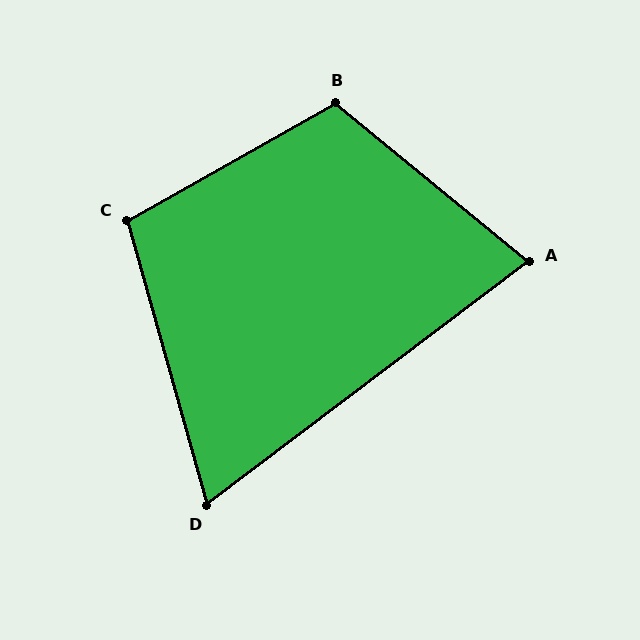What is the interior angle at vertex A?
Approximately 76 degrees (acute).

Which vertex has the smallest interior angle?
D, at approximately 69 degrees.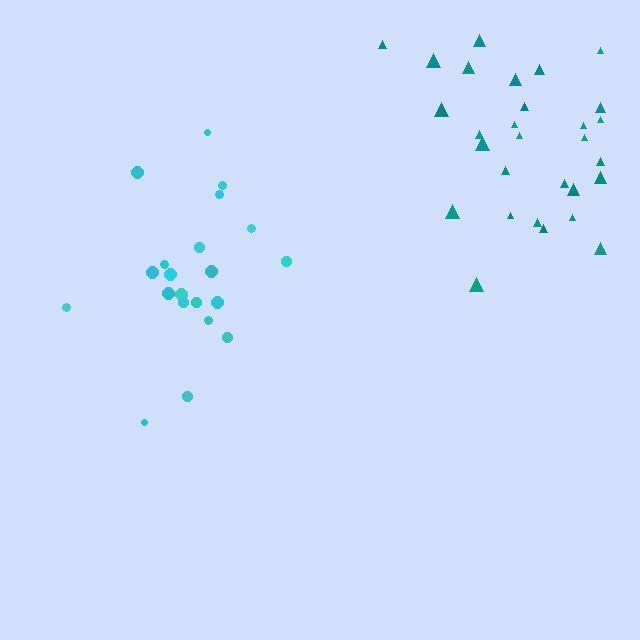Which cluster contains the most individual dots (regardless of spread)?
Teal (29).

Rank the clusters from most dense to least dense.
teal, cyan.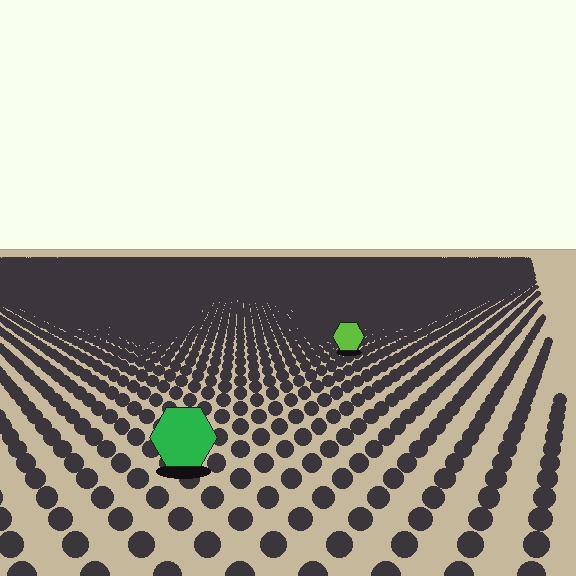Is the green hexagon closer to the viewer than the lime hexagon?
Yes. The green hexagon is closer — you can tell from the texture gradient: the ground texture is coarser near it.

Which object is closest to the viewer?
The green hexagon is closest. The texture marks near it are larger and more spread out.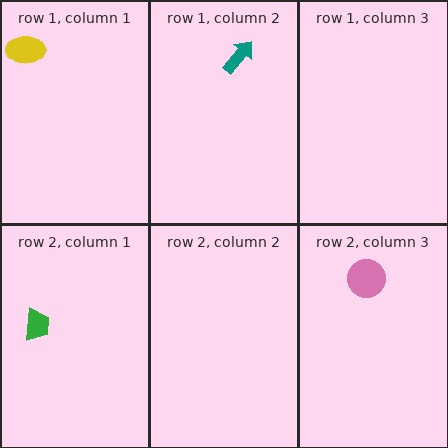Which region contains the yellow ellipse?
The row 1, column 1 region.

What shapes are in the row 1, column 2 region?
The teal arrow.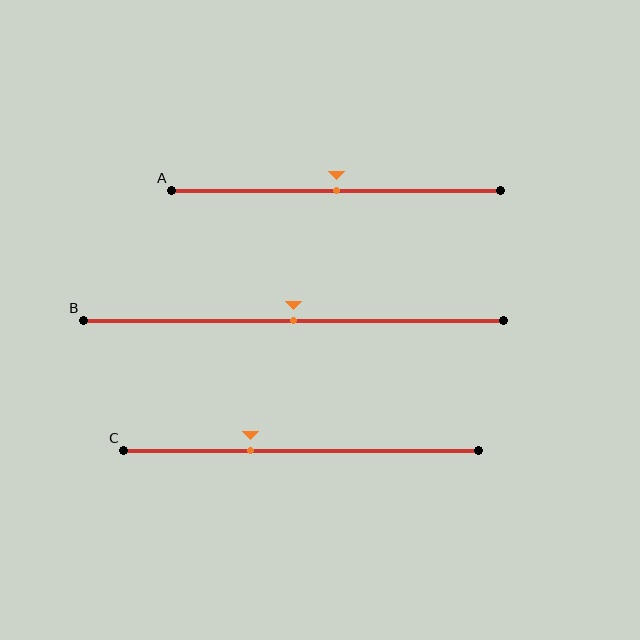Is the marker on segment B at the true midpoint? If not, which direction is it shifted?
Yes, the marker on segment B is at the true midpoint.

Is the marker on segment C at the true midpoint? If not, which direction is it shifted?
No, the marker on segment C is shifted to the left by about 14% of the segment length.